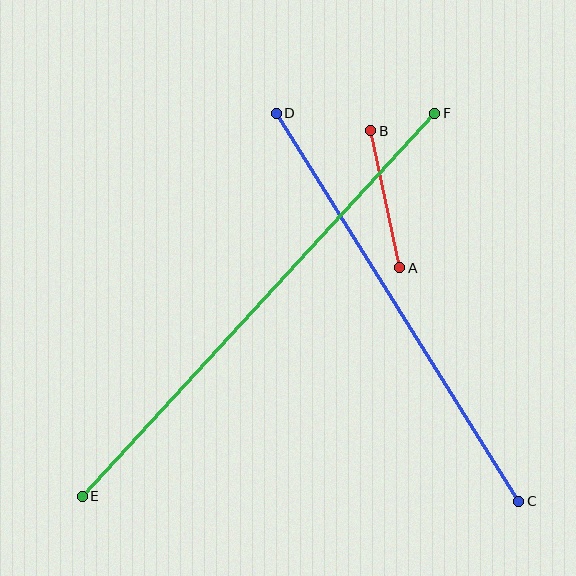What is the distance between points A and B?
The distance is approximately 140 pixels.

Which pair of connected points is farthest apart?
Points E and F are farthest apart.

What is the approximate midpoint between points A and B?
The midpoint is at approximately (385, 199) pixels.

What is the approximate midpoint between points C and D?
The midpoint is at approximately (398, 307) pixels.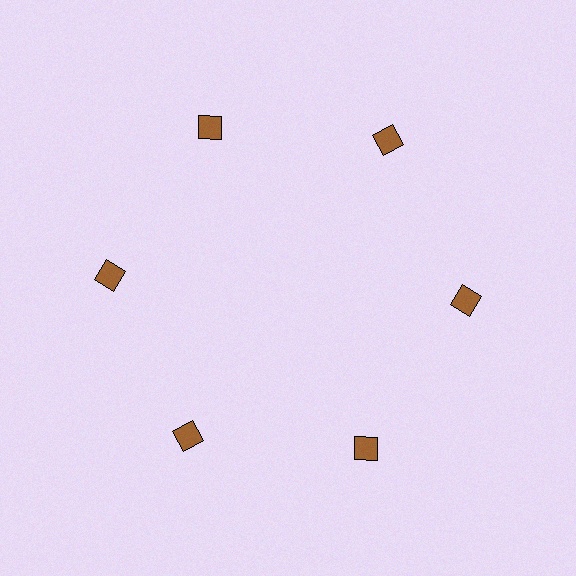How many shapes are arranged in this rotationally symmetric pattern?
There are 6 shapes, arranged in 6 groups of 1.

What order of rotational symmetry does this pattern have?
This pattern has 6-fold rotational symmetry.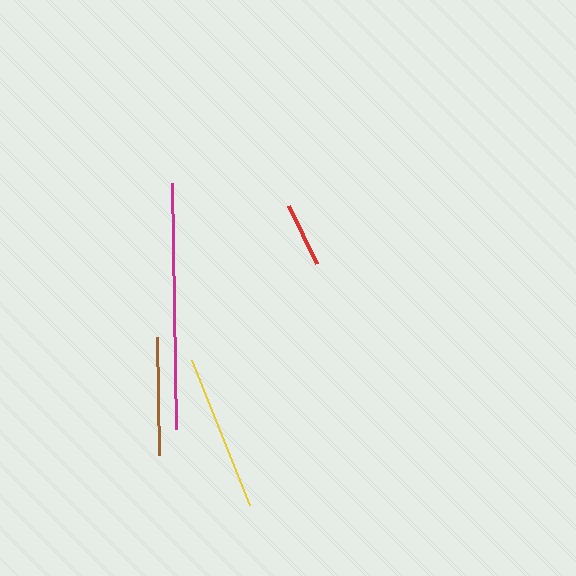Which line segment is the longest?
The magenta line is the longest at approximately 245 pixels.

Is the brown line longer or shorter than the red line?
The brown line is longer than the red line.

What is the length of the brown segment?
The brown segment is approximately 118 pixels long.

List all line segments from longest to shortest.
From longest to shortest: magenta, yellow, brown, red.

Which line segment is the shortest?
The red line is the shortest at approximately 64 pixels.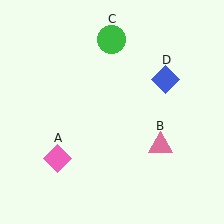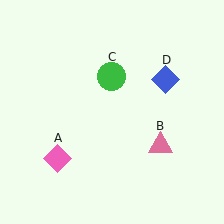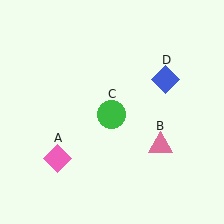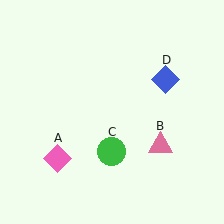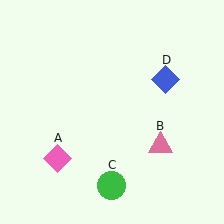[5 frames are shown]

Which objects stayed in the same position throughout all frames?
Pink diamond (object A) and pink triangle (object B) and blue diamond (object D) remained stationary.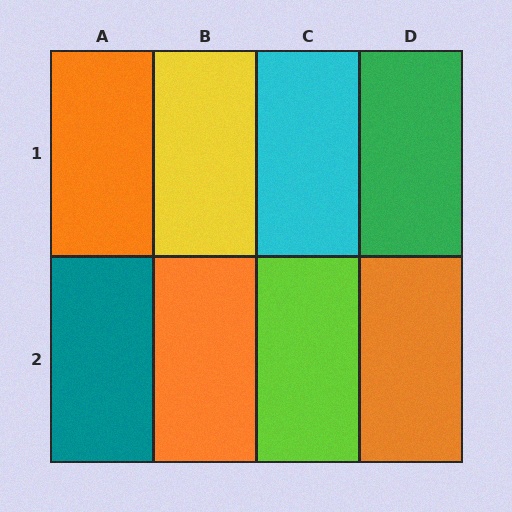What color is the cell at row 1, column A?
Orange.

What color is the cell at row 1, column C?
Cyan.